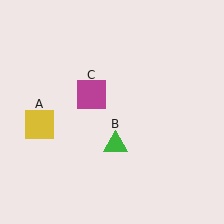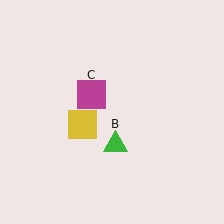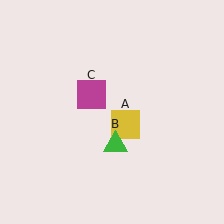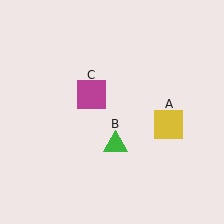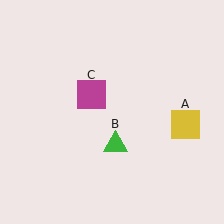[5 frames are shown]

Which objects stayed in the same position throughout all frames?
Green triangle (object B) and magenta square (object C) remained stationary.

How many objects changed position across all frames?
1 object changed position: yellow square (object A).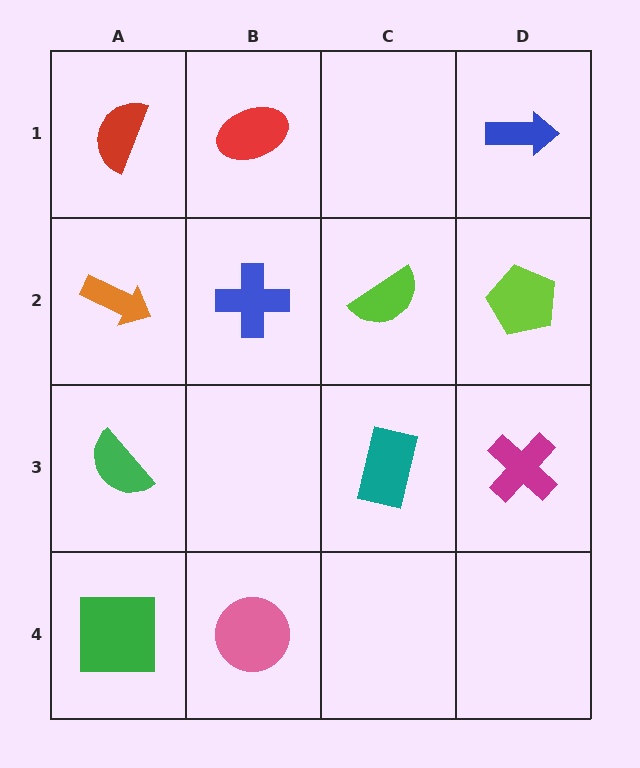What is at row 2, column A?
An orange arrow.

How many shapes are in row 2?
4 shapes.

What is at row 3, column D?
A magenta cross.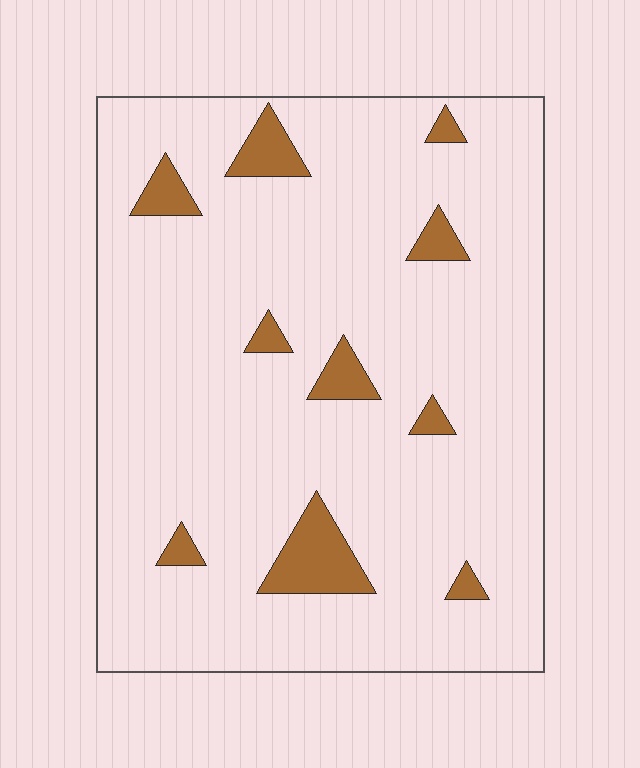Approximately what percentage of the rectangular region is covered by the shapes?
Approximately 10%.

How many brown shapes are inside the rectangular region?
10.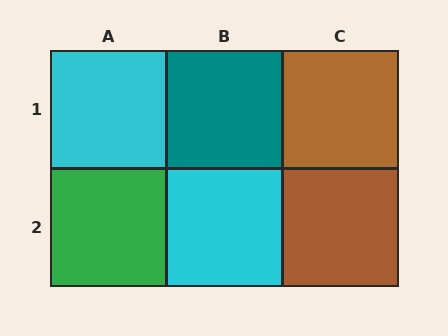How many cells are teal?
1 cell is teal.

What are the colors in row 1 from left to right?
Cyan, teal, brown.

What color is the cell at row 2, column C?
Brown.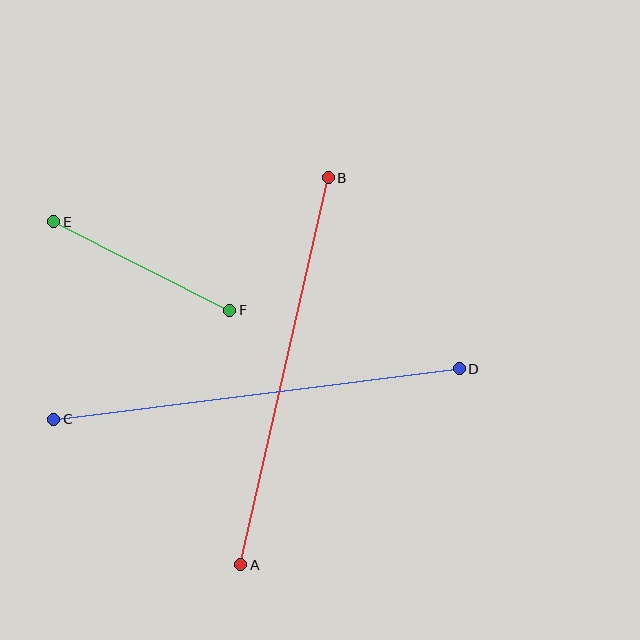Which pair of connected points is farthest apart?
Points C and D are farthest apart.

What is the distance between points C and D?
The distance is approximately 409 pixels.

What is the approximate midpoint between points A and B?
The midpoint is at approximately (284, 371) pixels.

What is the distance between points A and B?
The distance is approximately 397 pixels.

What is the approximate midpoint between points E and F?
The midpoint is at approximately (142, 266) pixels.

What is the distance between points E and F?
The distance is approximately 197 pixels.